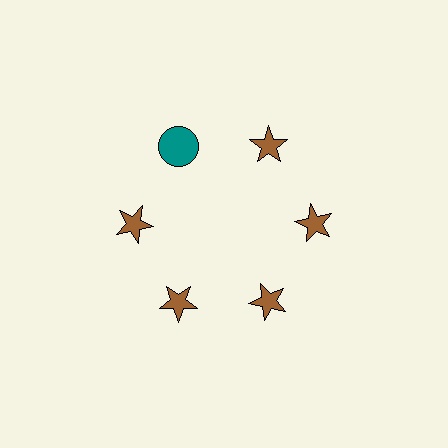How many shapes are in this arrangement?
There are 6 shapes arranged in a ring pattern.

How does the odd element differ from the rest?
It differs in both color (teal instead of brown) and shape (circle instead of star).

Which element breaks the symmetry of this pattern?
The teal circle at roughly the 11 o'clock position breaks the symmetry. All other shapes are brown stars.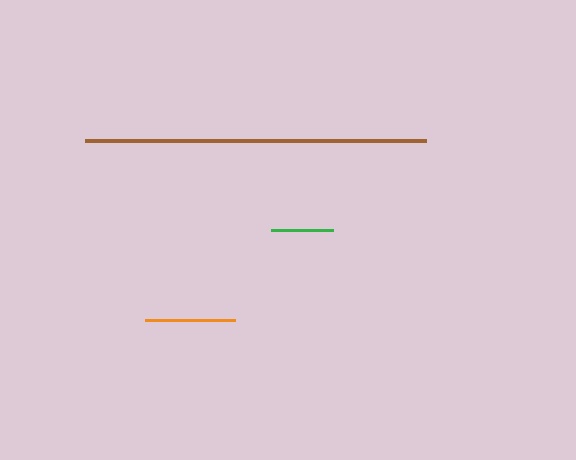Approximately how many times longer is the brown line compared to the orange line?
The brown line is approximately 3.8 times the length of the orange line.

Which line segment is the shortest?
The green line is the shortest at approximately 62 pixels.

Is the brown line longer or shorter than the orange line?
The brown line is longer than the orange line.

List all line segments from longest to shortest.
From longest to shortest: brown, orange, green.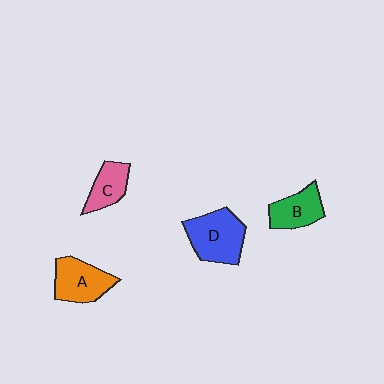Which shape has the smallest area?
Shape C (pink).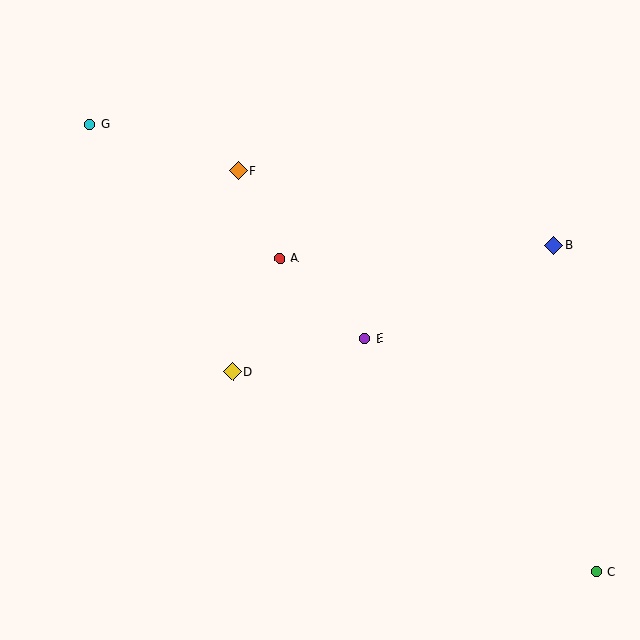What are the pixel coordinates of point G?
Point G is at (90, 124).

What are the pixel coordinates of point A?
Point A is at (280, 259).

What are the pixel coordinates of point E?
Point E is at (365, 338).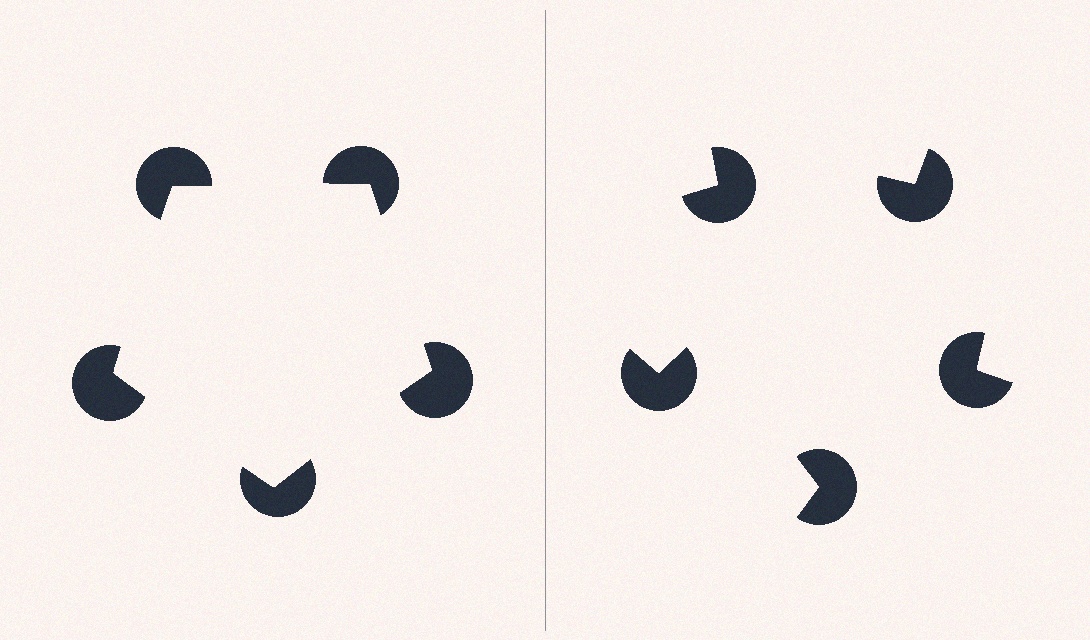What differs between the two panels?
The pac-man discs are positioned identically on both sides; only the wedge orientations differ. On the left they align to a pentagon; on the right they are misaligned.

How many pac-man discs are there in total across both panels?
10 — 5 on each side.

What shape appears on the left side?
An illusory pentagon.